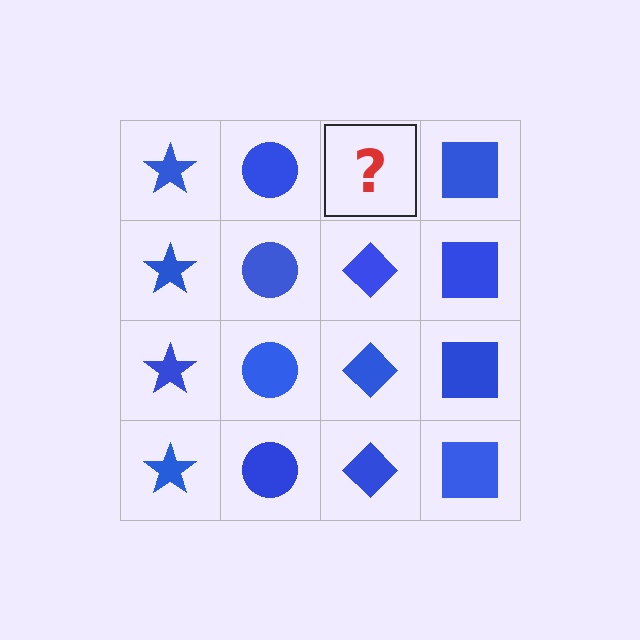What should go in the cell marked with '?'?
The missing cell should contain a blue diamond.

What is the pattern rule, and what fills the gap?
The rule is that each column has a consistent shape. The gap should be filled with a blue diamond.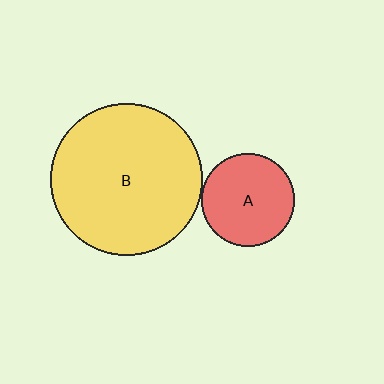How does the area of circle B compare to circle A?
Approximately 2.7 times.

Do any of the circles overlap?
No, none of the circles overlap.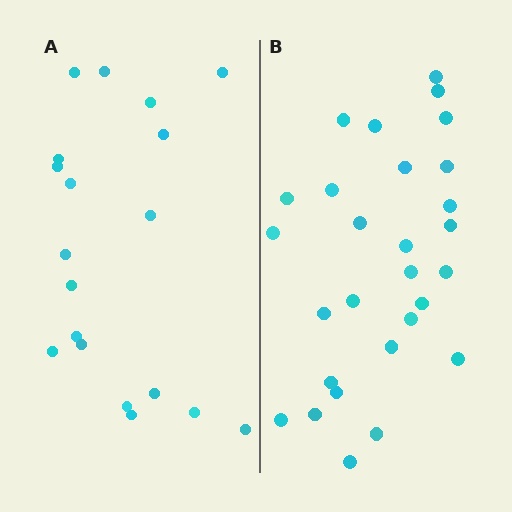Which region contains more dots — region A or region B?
Region B (the right region) has more dots.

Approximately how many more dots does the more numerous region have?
Region B has roughly 8 or so more dots than region A.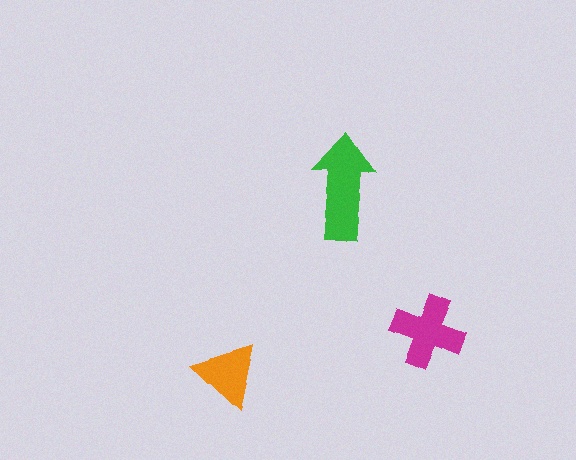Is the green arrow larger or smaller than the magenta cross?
Larger.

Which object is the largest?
The green arrow.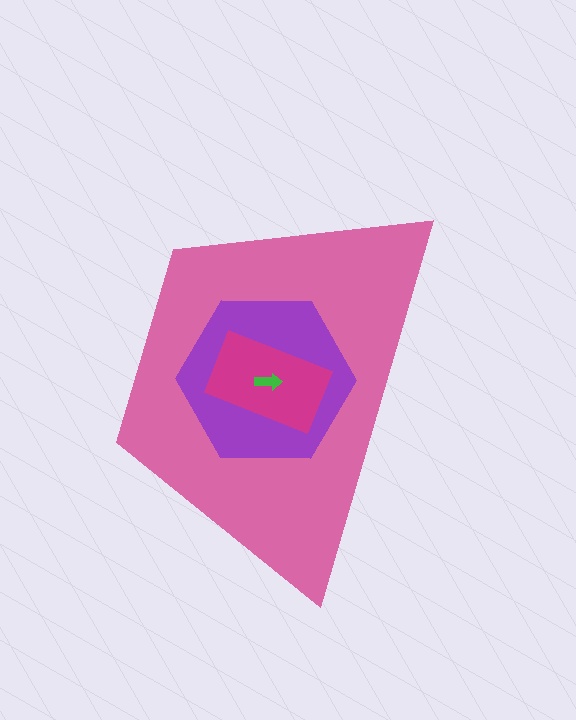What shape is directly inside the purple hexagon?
The magenta rectangle.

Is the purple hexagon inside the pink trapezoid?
Yes.